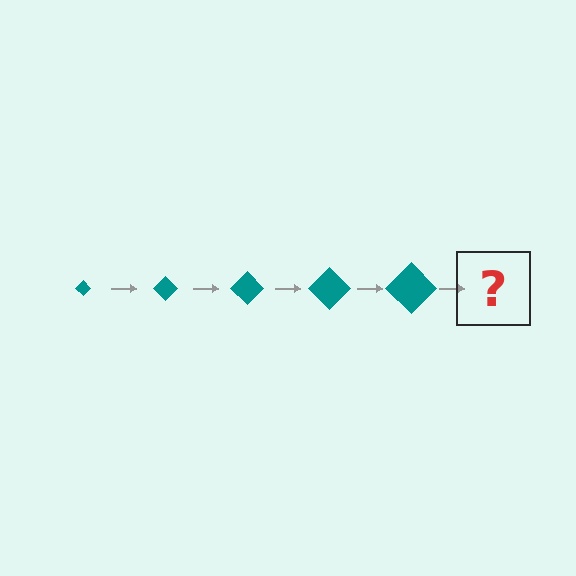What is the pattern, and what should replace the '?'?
The pattern is that the diamond gets progressively larger each step. The '?' should be a teal diamond, larger than the previous one.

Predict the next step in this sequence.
The next step is a teal diamond, larger than the previous one.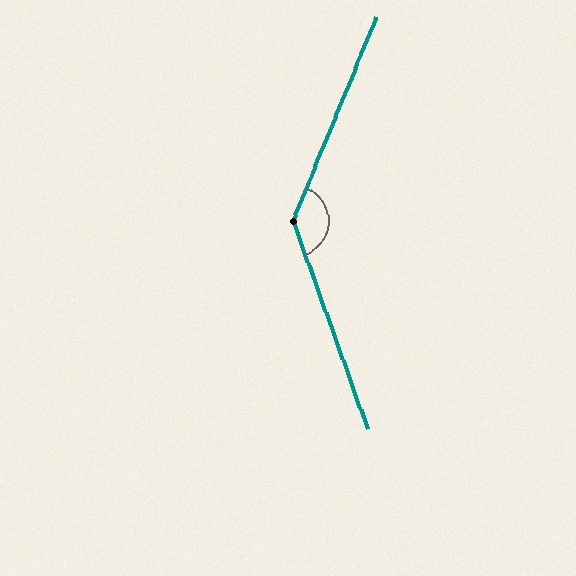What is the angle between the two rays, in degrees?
Approximately 138 degrees.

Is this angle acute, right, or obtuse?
It is obtuse.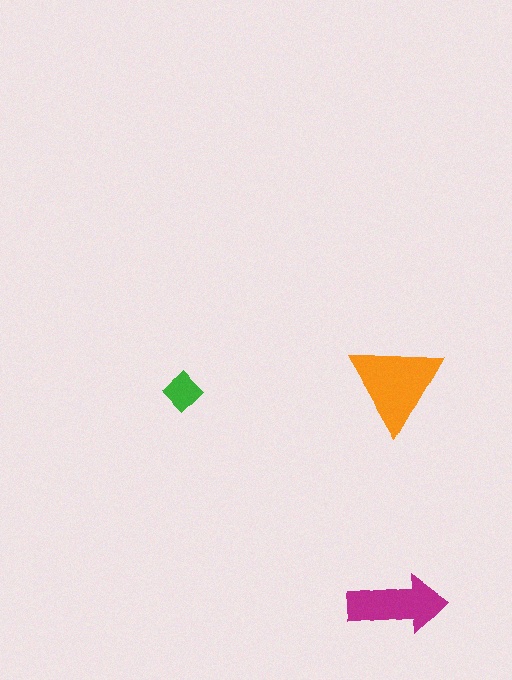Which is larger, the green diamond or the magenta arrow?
The magenta arrow.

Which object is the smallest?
The green diamond.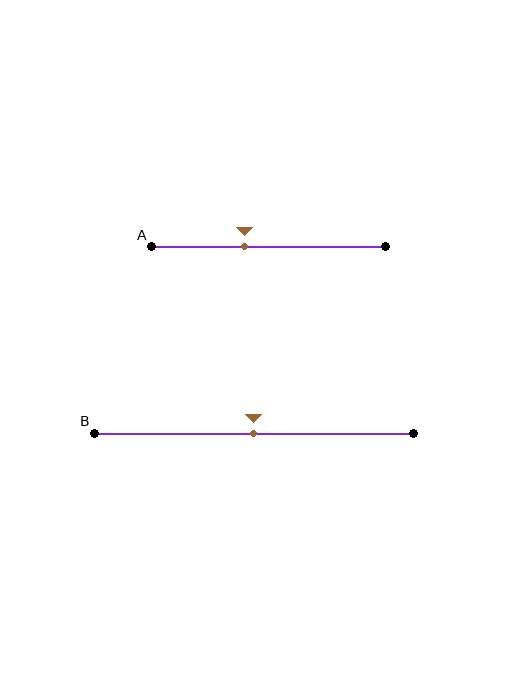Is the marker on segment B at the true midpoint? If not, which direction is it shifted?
Yes, the marker on segment B is at the true midpoint.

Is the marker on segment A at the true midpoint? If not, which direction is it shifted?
No, the marker on segment A is shifted to the left by about 11% of the segment length.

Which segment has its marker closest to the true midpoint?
Segment B has its marker closest to the true midpoint.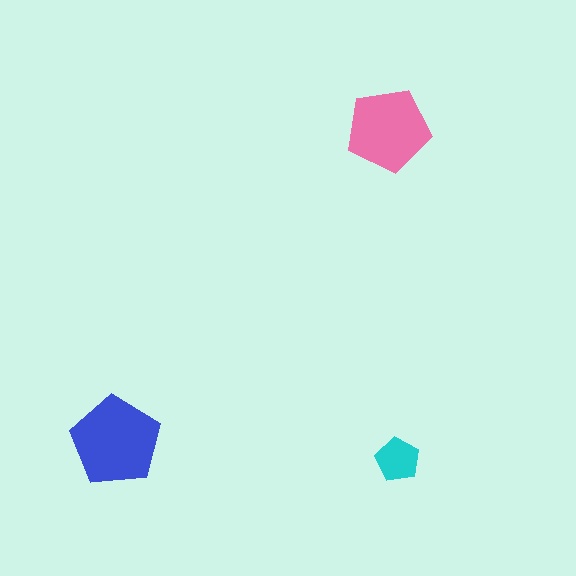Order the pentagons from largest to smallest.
the blue one, the pink one, the cyan one.